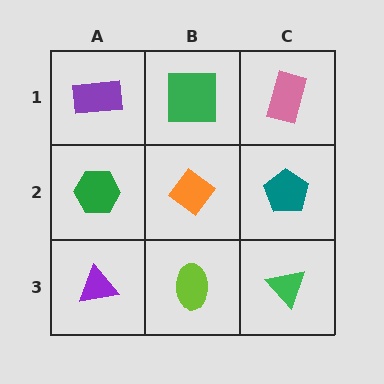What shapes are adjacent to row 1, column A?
A green hexagon (row 2, column A), a green square (row 1, column B).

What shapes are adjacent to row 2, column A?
A purple rectangle (row 1, column A), a purple triangle (row 3, column A), an orange diamond (row 2, column B).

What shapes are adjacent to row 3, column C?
A teal pentagon (row 2, column C), a lime ellipse (row 3, column B).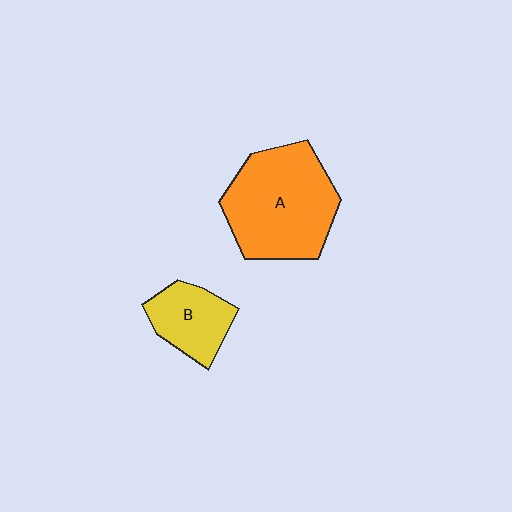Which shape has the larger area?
Shape A (orange).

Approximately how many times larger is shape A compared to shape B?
Approximately 2.1 times.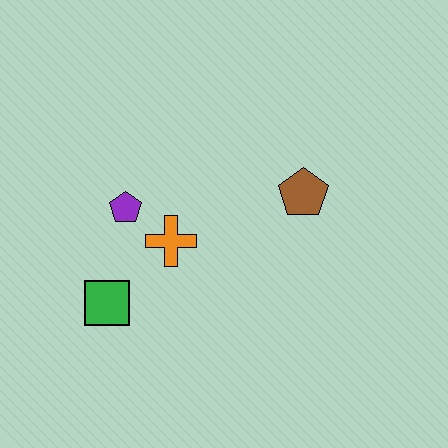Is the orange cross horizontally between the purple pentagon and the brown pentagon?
Yes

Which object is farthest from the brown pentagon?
The green square is farthest from the brown pentagon.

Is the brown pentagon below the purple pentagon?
No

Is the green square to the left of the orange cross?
Yes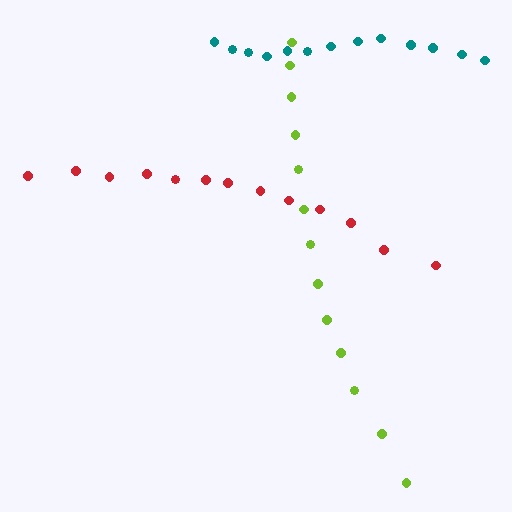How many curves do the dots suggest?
There are 3 distinct paths.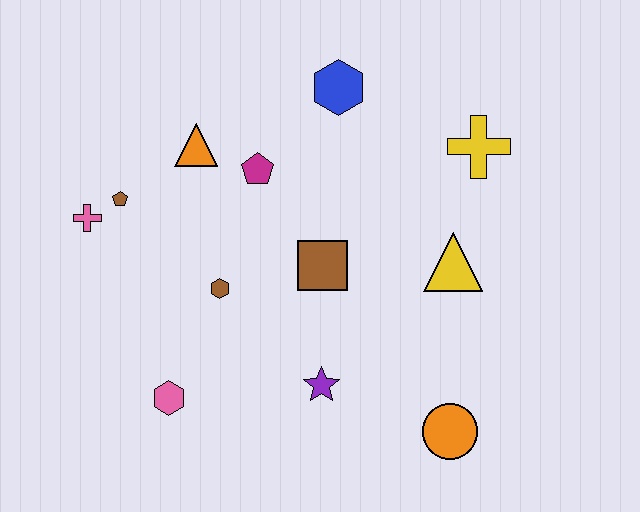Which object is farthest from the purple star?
The blue hexagon is farthest from the purple star.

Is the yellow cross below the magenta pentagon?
No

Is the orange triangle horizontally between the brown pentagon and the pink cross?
No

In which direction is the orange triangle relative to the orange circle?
The orange triangle is above the orange circle.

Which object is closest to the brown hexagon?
The brown square is closest to the brown hexagon.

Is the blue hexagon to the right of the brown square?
Yes